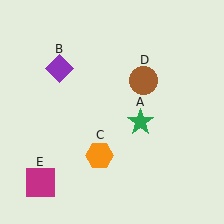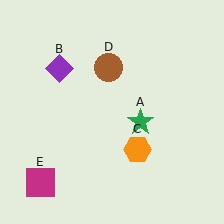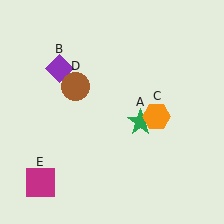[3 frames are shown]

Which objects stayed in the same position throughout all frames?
Green star (object A) and purple diamond (object B) and magenta square (object E) remained stationary.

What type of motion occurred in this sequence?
The orange hexagon (object C), brown circle (object D) rotated counterclockwise around the center of the scene.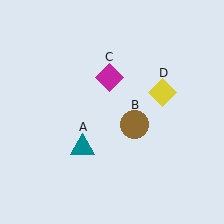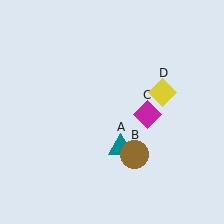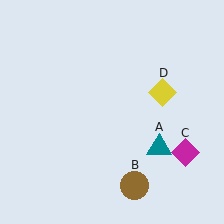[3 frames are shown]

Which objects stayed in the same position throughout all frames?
Yellow diamond (object D) remained stationary.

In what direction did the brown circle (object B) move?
The brown circle (object B) moved down.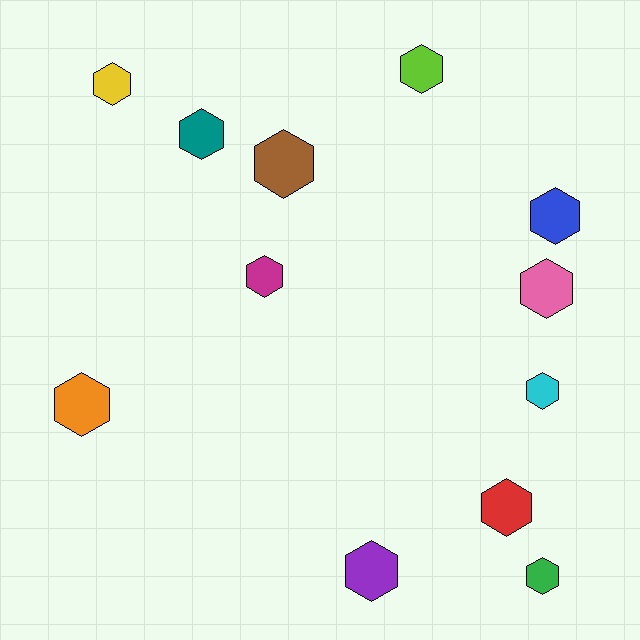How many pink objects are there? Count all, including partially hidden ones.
There is 1 pink object.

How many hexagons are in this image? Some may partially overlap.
There are 12 hexagons.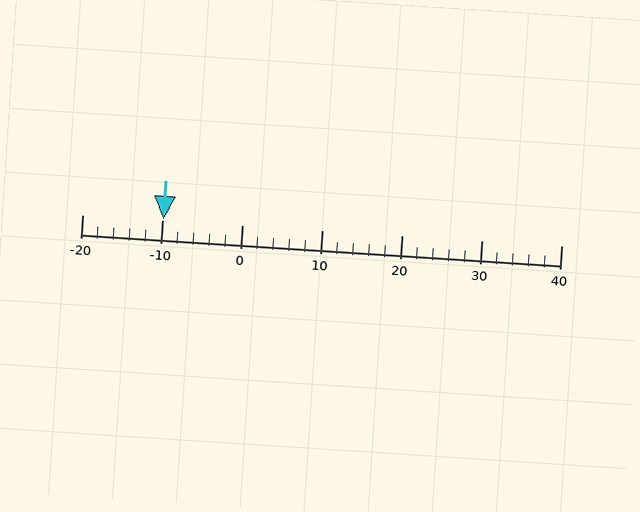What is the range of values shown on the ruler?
The ruler shows values from -20 to 40.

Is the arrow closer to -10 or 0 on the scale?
The arrow is closer to -10.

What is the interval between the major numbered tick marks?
The major tick marks are spaced 10 units apart.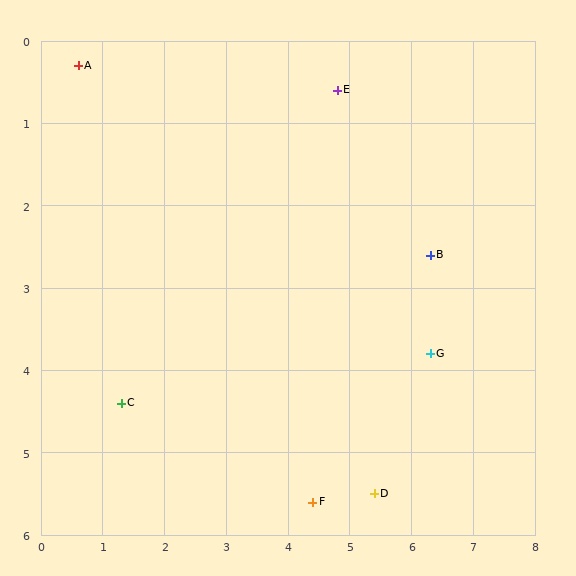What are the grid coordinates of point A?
Point A is at approximately (0.6, 0.3).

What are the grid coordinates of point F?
Point F is at approximately (4.4, 5.6).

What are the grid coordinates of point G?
Point G is at approximately (6.3, 3.8).